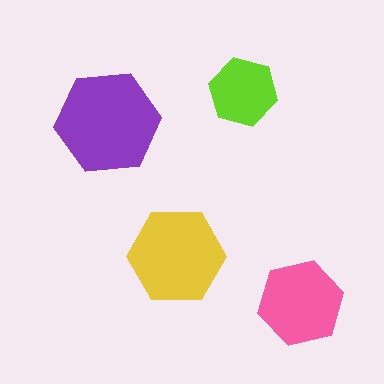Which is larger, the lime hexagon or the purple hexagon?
The purple one.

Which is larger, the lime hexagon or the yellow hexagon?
The yellow one.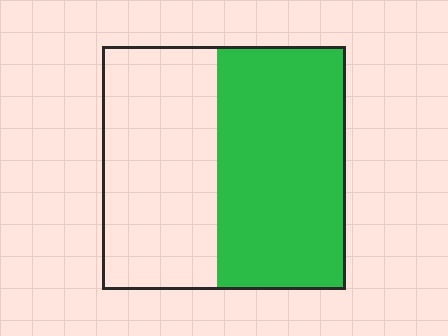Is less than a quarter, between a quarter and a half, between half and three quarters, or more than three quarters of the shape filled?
Between half and three quarters.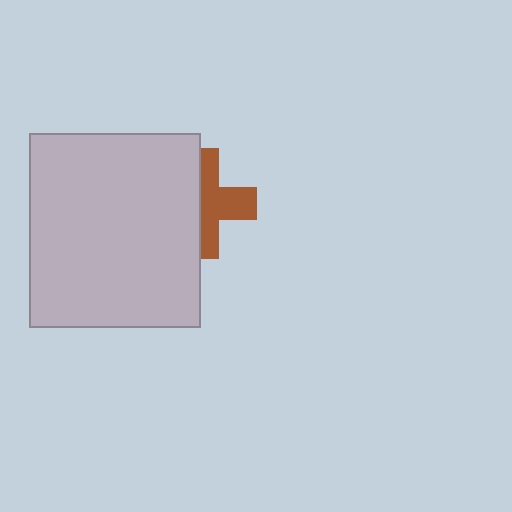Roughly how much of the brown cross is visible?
About half of it is visible (roughly 52%).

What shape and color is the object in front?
The object in front is a light gray rectangle.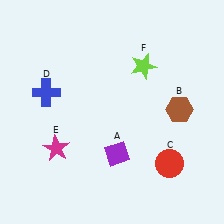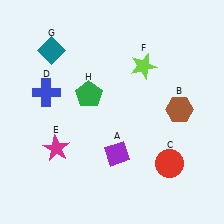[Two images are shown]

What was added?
A teal diamond (G), a green pentagon (H) were added in Image 2.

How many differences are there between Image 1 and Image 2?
There are 2 differences between the two images.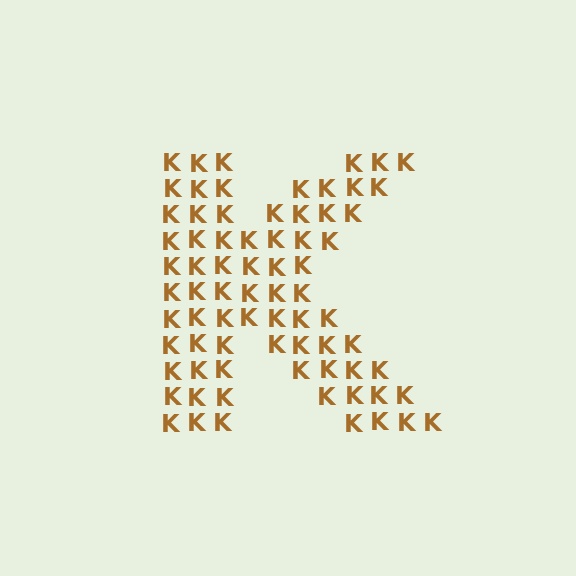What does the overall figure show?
The overall figure shows the letter K.